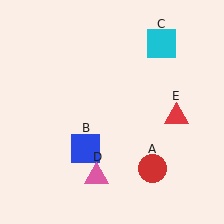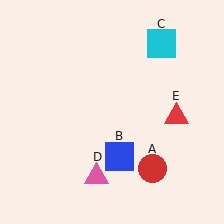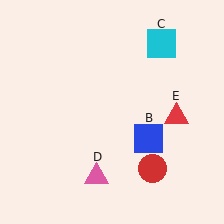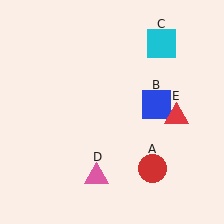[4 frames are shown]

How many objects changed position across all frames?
1 object changed position: blue square (object B).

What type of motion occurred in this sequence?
The blue square (object B) rotated counterclockwise around the center of the scene.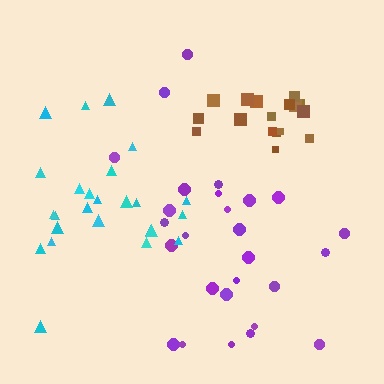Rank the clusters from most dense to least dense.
brown, cyan, purple.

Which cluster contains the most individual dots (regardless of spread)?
Purple (27).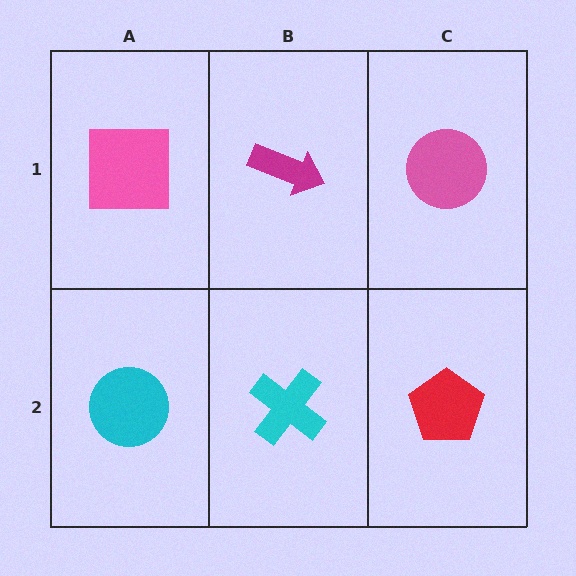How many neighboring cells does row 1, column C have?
2.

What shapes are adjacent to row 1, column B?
A cyan cross (row 2, column B), a pink square (row 1, column A), a pink circle (row 1, column C).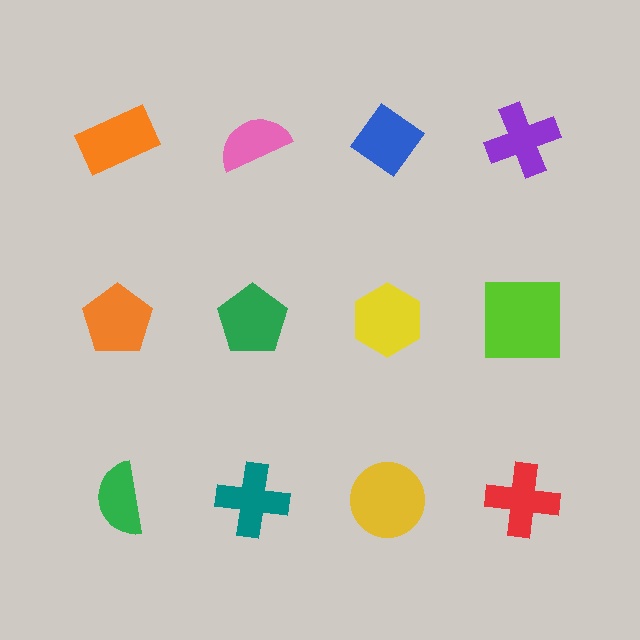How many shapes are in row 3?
4 shapes.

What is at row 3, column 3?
A yellow circle.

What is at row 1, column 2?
A pink semicircle.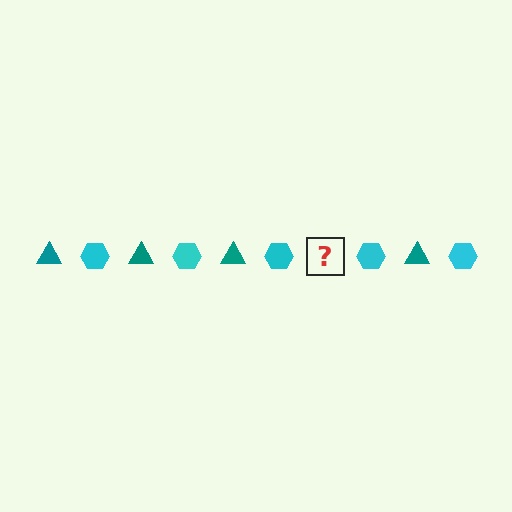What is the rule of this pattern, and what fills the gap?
The rule is that the pattern alternates between teal triangle and cyan hexagon. The gap should be filled with a teal triangle.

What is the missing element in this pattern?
The missing element is a teal triangle.